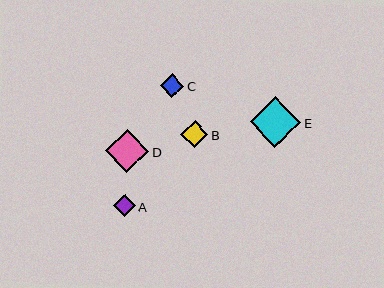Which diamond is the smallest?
Diamond A is the smallest with a size of approximately 22 pixels.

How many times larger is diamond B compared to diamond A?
Diamond B is approximately 1.2 times the size of diamond A.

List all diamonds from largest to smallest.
From largest to smallest: E, D, B, C, A.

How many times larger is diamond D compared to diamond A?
Diamond D is approximately 1.9 times the size of diamond A.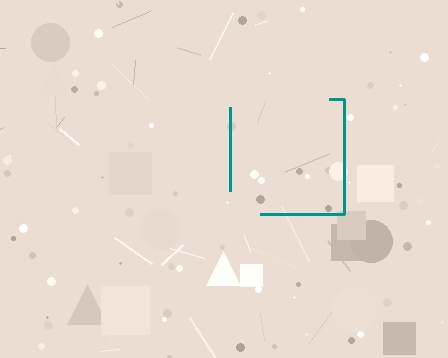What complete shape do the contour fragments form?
The contour fragments form a square.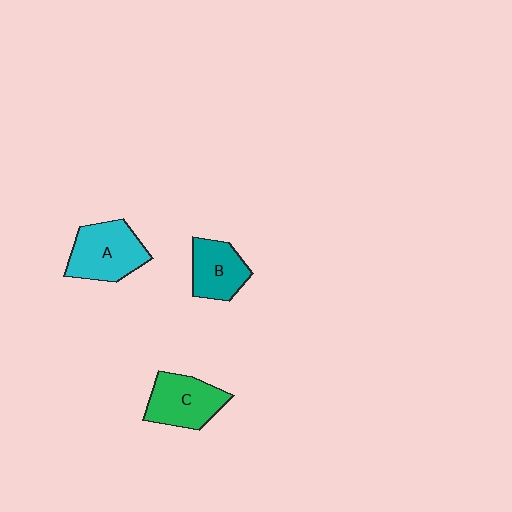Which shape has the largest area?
Shape A (cyan).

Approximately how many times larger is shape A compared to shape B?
Approximately 1.3 times.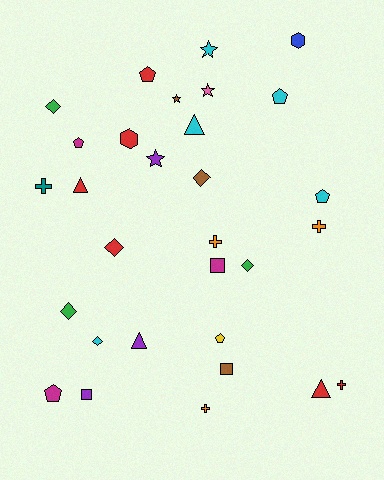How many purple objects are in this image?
There are 3 purple objects.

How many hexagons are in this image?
There are 2 hexagons.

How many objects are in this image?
There are 30 objects.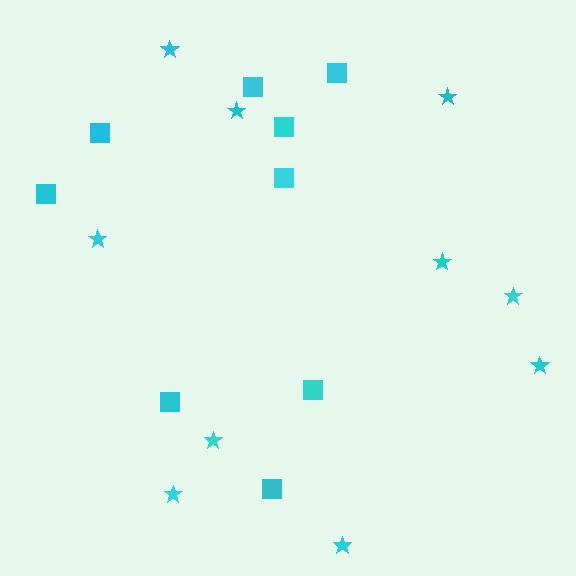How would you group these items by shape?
There are 2 groups: one group of squares (9) and one group of stars (10).